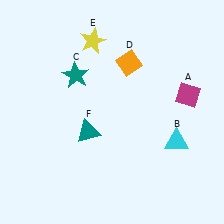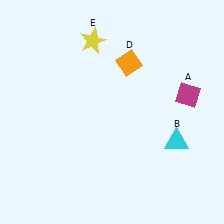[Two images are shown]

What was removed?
The teal star (C), the teal triangle (F) were removed in Image 2.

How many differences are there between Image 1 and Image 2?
There are 2 differences between the two images.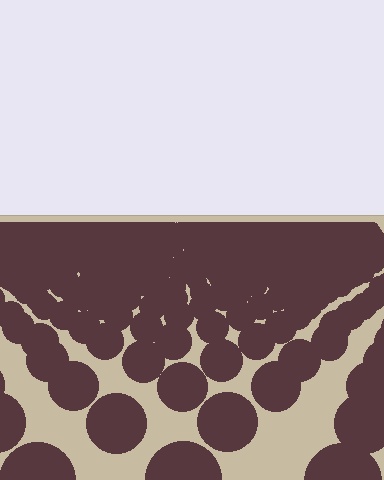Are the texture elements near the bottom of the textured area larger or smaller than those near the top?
Larger. Near the bottom, elements are closer to the viewer and appear at a bigger on-screen size.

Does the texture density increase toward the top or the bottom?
Density increases toward the top.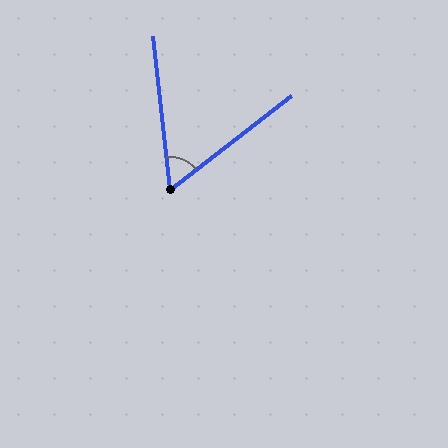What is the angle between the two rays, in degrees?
Approximately 59 degrees.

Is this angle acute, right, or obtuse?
It is acute.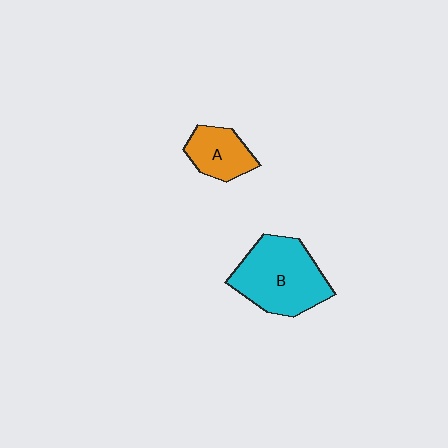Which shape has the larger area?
Shape B (cyan).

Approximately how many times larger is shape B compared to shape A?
Approximately 2.0 times.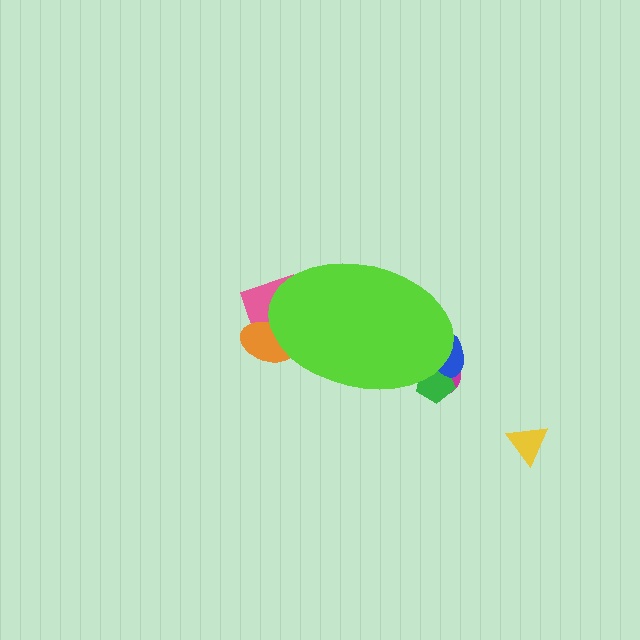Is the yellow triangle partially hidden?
No, the yellow triangle is fully visible.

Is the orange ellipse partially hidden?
Yes, the orange ellipse is partially hidden behind the lime ellipse.